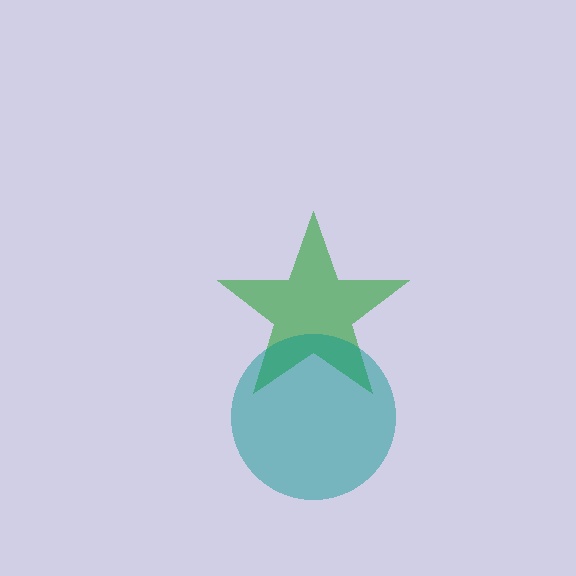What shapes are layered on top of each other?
The layered shapes are: a green star, a teal circle.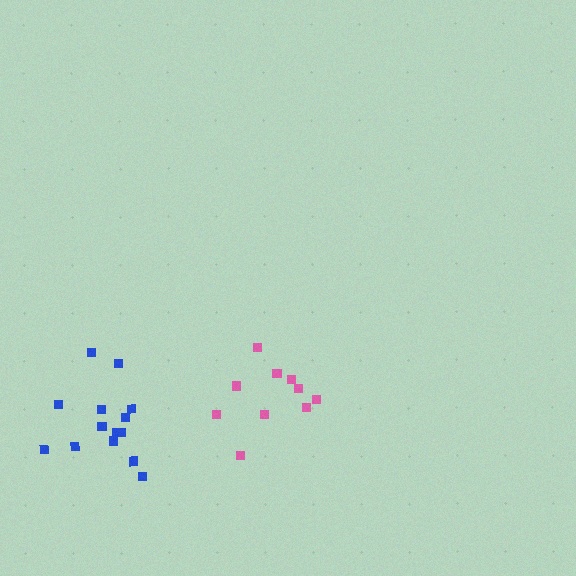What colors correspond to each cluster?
The clusters are colored: pink, blue.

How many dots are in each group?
Group 1: 10 dots, Group 2: 14 dots (24 total).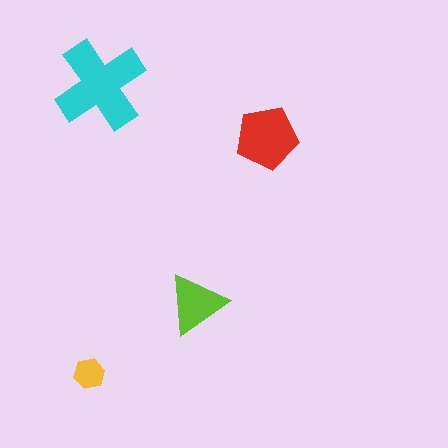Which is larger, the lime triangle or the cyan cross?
The cyan cross.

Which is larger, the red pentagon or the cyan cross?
The cyan cross.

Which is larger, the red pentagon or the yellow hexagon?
The red pentagon.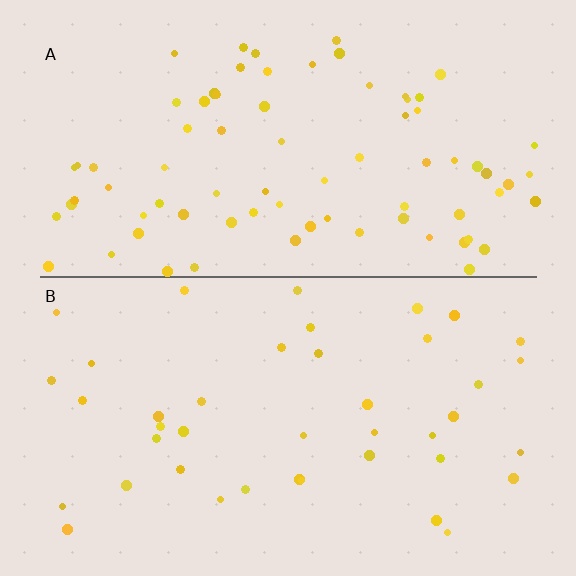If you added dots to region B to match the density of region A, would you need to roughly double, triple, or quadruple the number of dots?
Approximately double.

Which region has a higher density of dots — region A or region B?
A (the top).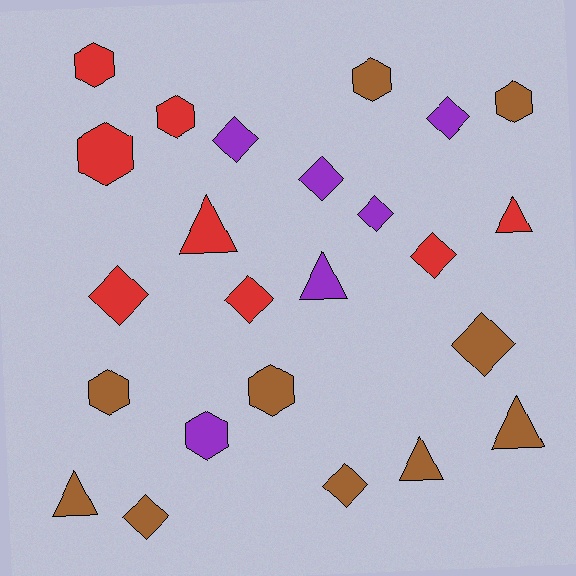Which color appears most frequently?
Brown, with 10 objects.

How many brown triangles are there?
There are 3 brown triangles.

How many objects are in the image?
There are 24 objects.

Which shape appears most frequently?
Diamond, with 10 objects.